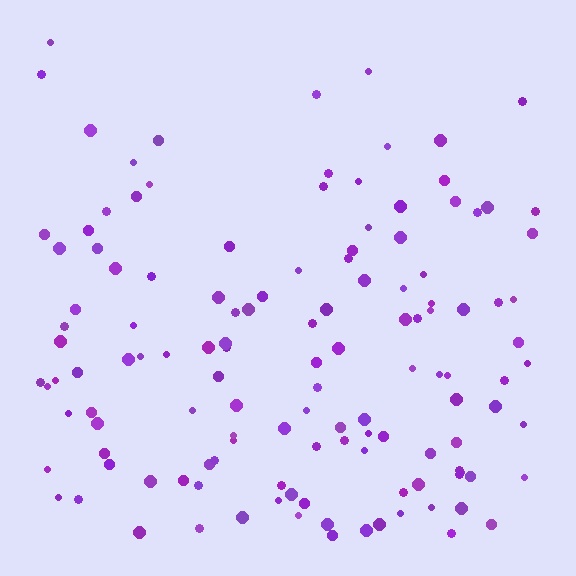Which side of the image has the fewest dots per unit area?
The top.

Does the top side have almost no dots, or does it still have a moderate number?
Still a moderate number, just noticeably fewer than the bottom.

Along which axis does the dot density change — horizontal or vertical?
Vertical.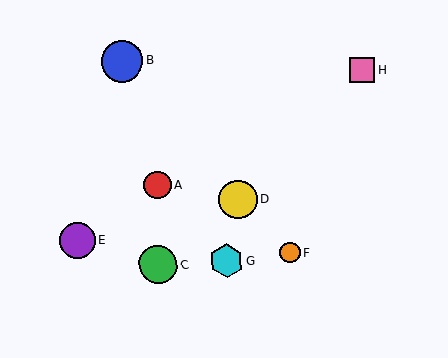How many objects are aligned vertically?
2 objects (A, C) are aligned vertically.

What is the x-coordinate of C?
Object C is at x≈158.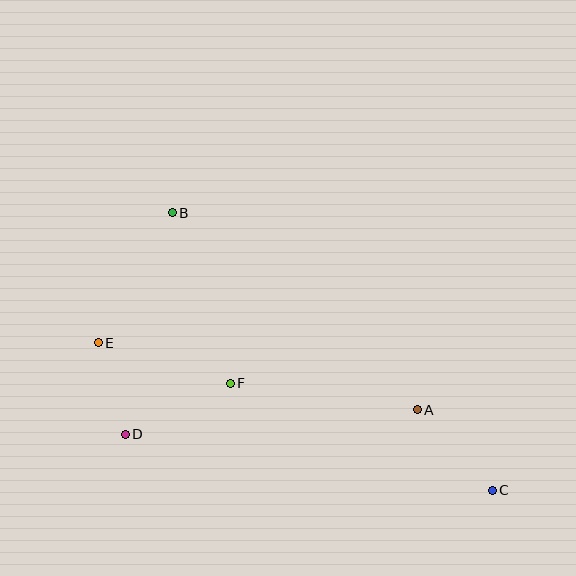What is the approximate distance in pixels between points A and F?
The distance between A and F is approximately 189 pixels.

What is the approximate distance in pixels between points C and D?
The distance between C and D is approximately 371 pixels.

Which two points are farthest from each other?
Points B and C are farthest from each other.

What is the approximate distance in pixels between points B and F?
The distance between B and F is approximately 180 pixels.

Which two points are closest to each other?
Points D and E are closest to each other.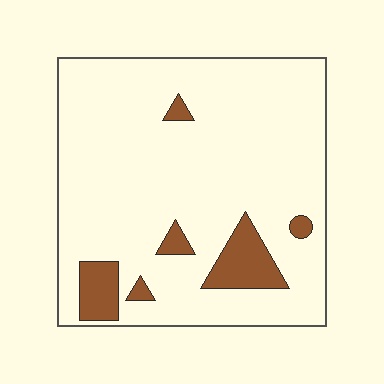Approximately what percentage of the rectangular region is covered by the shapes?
Approximately 10%.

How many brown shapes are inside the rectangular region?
6.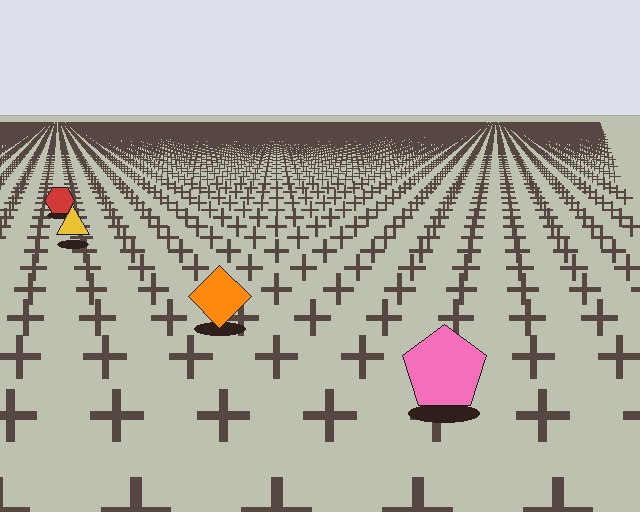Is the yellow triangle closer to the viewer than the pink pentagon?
No. The pink pentagon is closer — you can tell from the texture gradient: the ground texture is coarser near it.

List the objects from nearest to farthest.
From nearest to farthest: the pink pentagon, the orange diamond, the yellow triangle, the red hexagon.